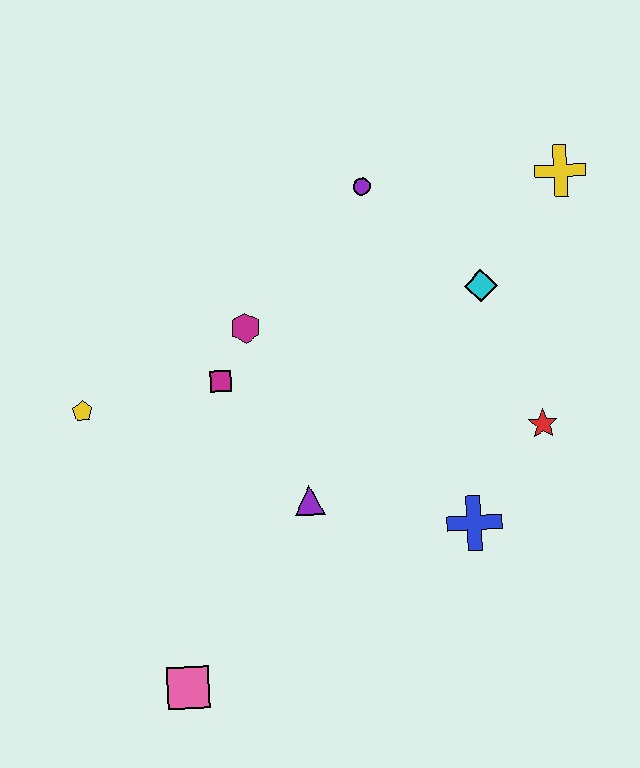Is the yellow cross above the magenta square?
Yes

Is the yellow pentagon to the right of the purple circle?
No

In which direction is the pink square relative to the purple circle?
The pink square is below the purple circle.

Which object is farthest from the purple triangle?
The yellow cross is farthest from the purple triangle.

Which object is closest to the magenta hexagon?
The magenta square is closest to the magenta hexagon.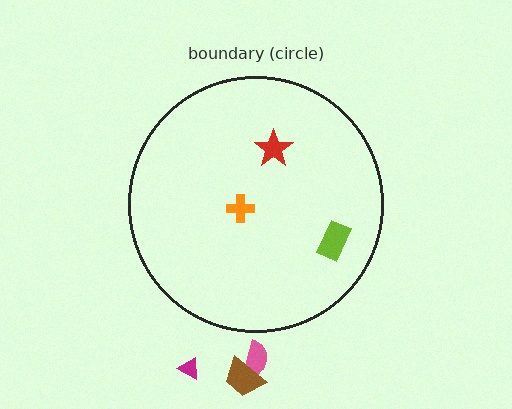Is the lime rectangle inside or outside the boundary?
Inside.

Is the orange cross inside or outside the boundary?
Inside.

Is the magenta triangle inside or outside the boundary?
Outside.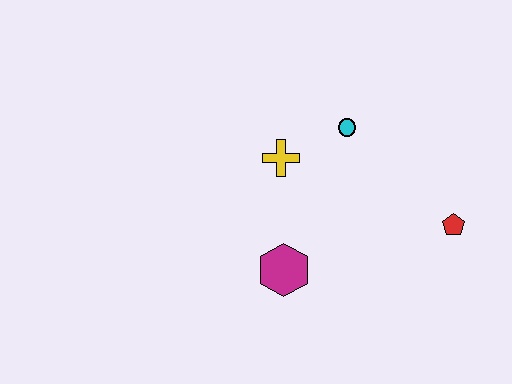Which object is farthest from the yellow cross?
The red pentagon is farthest from the yellow cross.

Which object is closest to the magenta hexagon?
The yellow cross is closest to the magenta hexagon.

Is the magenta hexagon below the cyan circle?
Yes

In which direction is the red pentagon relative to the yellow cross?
The red pentagon is to the right of the yellow cross.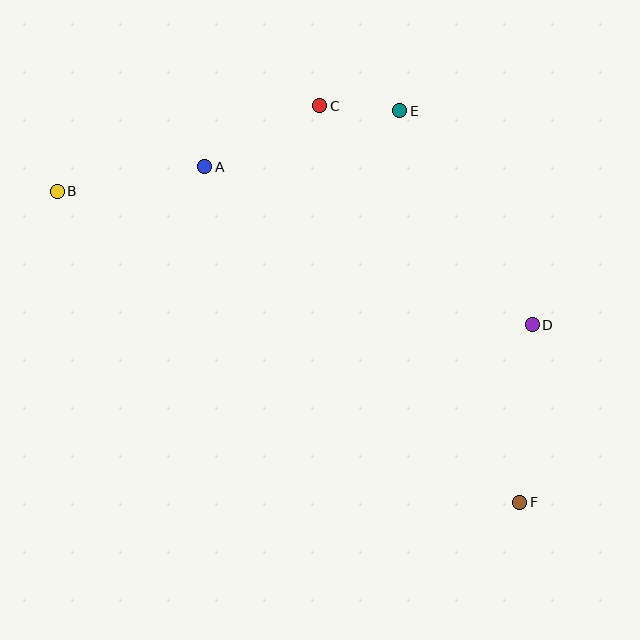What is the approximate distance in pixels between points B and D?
The distance between B and D is approximately 493 pixels.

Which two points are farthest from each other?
Points B and F are farthest from each other.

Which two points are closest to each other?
Points C and E are closest to each other.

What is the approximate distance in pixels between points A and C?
The distance between A and C is approximately 130 pixels.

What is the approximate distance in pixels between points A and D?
The distance between A and D is approximately 364 pixels.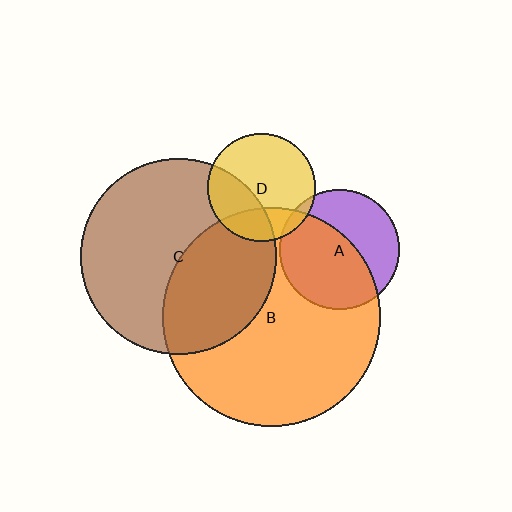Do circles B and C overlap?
Yes.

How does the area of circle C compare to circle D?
Approximately 3.3 times.